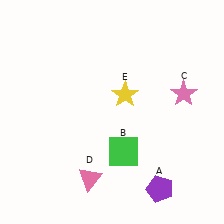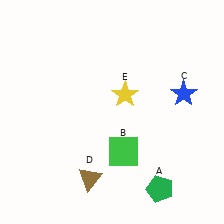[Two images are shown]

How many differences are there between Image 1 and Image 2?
There are 3 differences between the two images.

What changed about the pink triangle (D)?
In Image 1, D is pink. In Image 2, it changed to brown.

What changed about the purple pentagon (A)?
In Image 1, A is purple. In Image 2, it changed to green.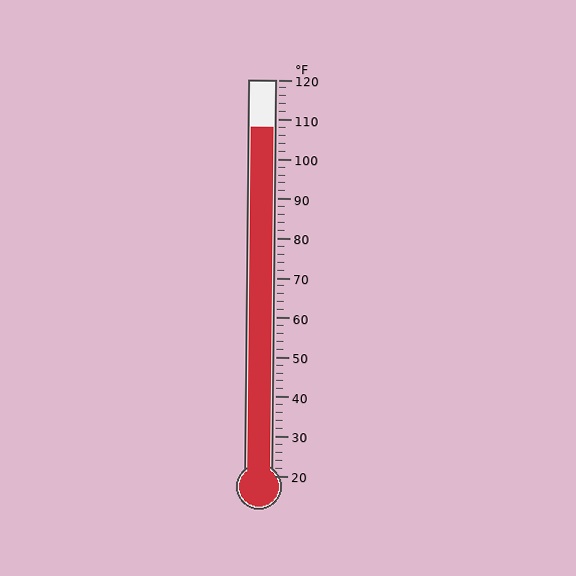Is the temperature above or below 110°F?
The temperature is below 110°F.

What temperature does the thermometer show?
The thermometer shows approximately 108°F.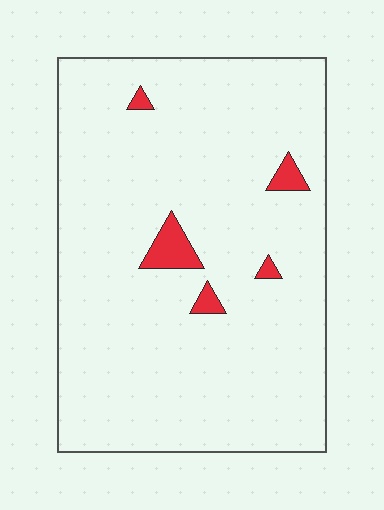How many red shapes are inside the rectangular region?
5.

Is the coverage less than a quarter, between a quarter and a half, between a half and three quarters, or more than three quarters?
Less than a quarter.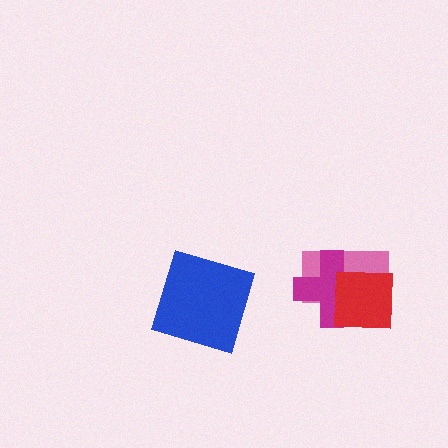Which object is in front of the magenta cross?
The red square is in front of the magenta cross.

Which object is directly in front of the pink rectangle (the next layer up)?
The magenta cross is directly in front of the pink rectangle.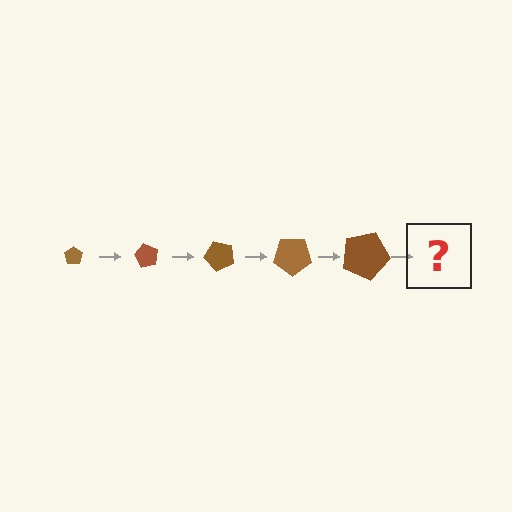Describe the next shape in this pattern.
It should be a pentagon, larger than the previous one and rotated 300 degrees from the start.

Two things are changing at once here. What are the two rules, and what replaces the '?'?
The two rules are that the pentagon grows larger each step and it rotates 60 degrees each step. The '?' should be a pentagon, larger than the previous one and rotated 300 degrees from the start.